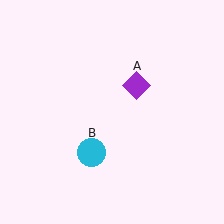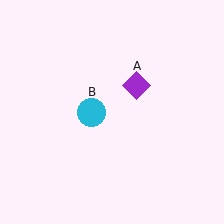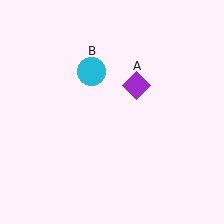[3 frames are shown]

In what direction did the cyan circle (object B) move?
The cyan circle (object B) moved up.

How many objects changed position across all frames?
1 object changed position: cyan circle (object B).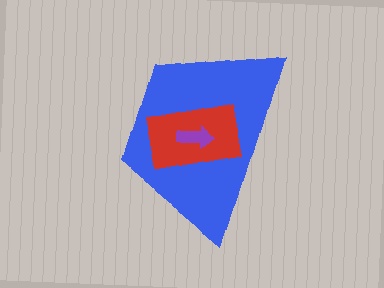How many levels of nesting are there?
3.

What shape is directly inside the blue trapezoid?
The red rectangle.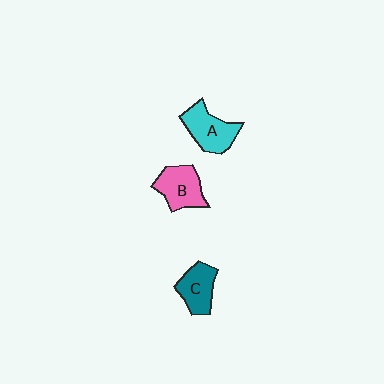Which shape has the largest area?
Shape A (cyan).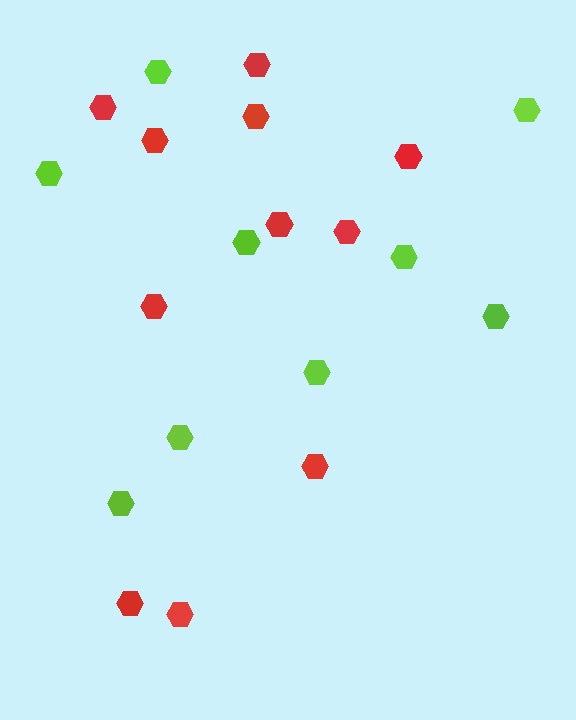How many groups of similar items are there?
There are 2 groups: one group of red hexagons (11) and one group of lime hexagons (9).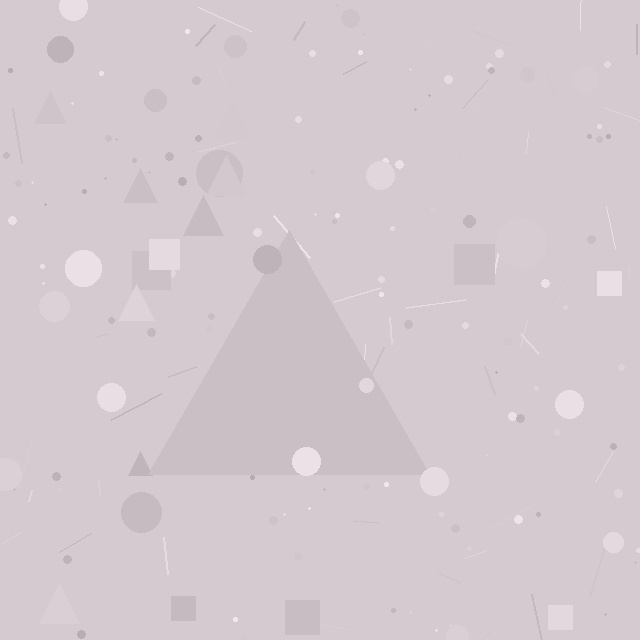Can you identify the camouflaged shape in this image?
The camouflaged shape is a triangle.